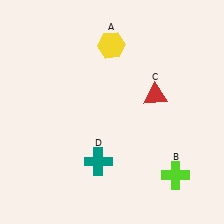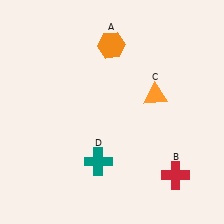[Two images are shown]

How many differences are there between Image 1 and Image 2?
There are 3 differences between the two images.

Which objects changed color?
A changed from yellow to orange. B changed from lime to red. C changed from red to orange.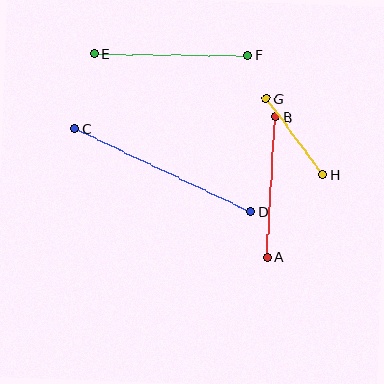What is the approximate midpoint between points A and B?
The midpoint is at approximately (271, 187) pixels.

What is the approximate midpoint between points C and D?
The midpoint is at approximately (163, 170) pixels.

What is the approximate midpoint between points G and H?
The midpoint is at approximately (294, 136) pixels.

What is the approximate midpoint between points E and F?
The midpoint is at approximately (171, 54) pixels.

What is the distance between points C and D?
The distance is approximately 194 pixels.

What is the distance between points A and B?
The distance is approximately 140 pixels.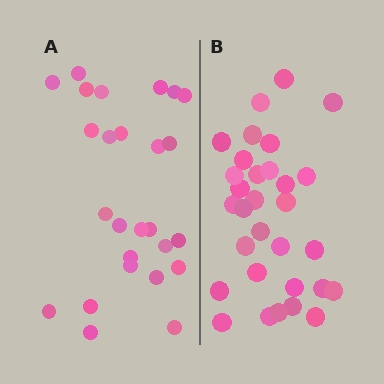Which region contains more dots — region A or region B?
Region B (the right region) has more dots.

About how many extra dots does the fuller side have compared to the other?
Region B has about 5 more dots than region A.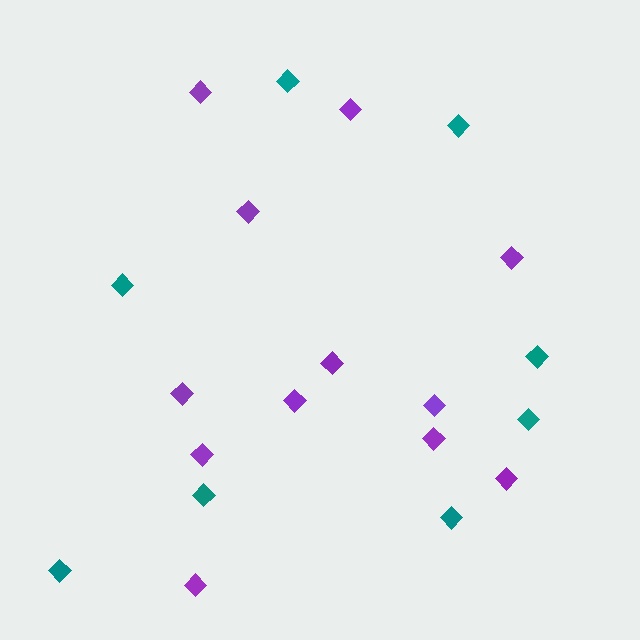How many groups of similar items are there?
There are 2 groups: one group of teal diamonds (8) and one group of purple diamonds (12).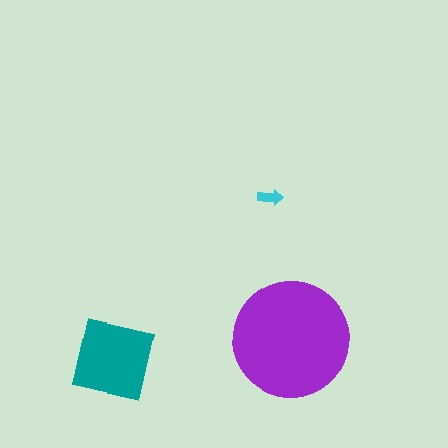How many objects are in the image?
There are 3 objects in the image.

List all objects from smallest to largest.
The cyan arrow, the teal square, the purple circle.